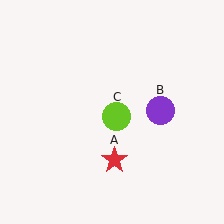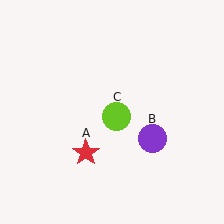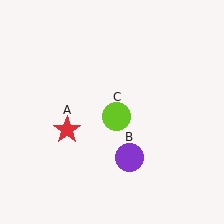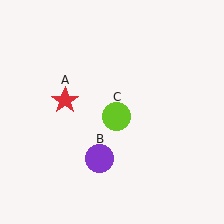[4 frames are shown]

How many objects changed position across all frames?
2 objects changed position: red star (object A), purple circle (object B).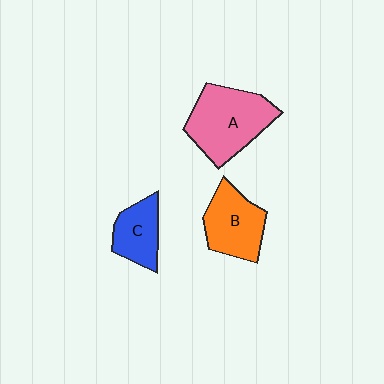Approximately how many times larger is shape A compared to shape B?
Approximately 1.3 times.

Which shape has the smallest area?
Shape C (blue).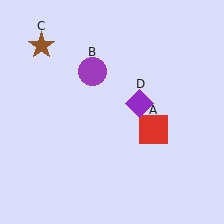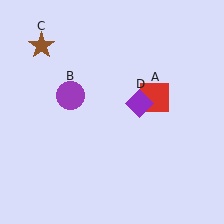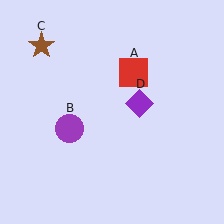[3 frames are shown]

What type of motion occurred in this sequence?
The red square (object A), purple circle (object B) rotated counterclockwise around the center of the scene.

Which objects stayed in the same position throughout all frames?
Brown star (object C) and purple diamond (object D) remained stationary.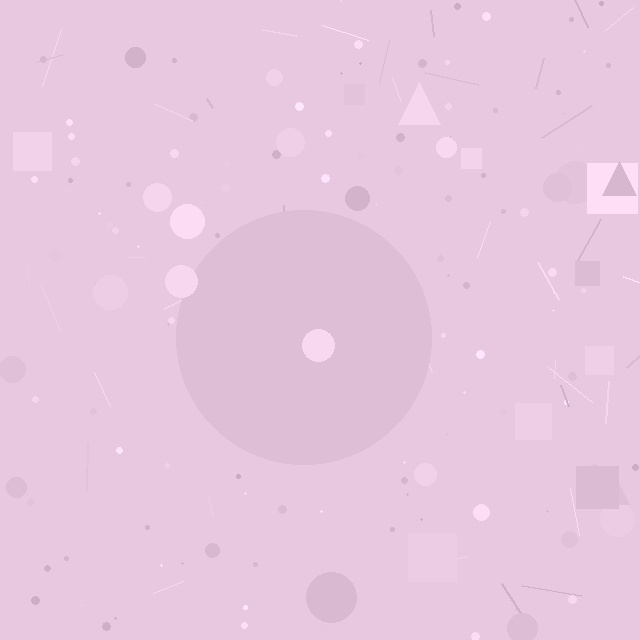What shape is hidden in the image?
A circle is hidden in the image.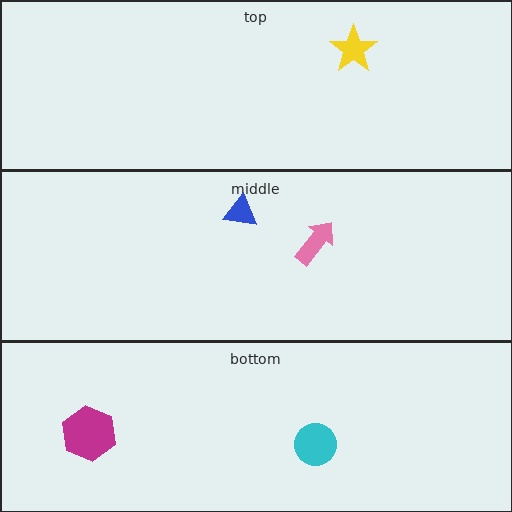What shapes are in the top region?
The yellow star.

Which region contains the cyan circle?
The bottom region.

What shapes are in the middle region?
The pink arrow, the blue triangle.